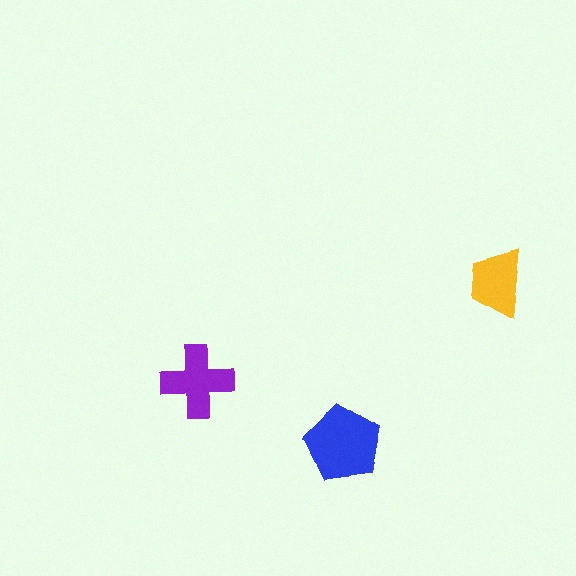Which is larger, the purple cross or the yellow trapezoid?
The purple cross.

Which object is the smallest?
The yellow trapezoid.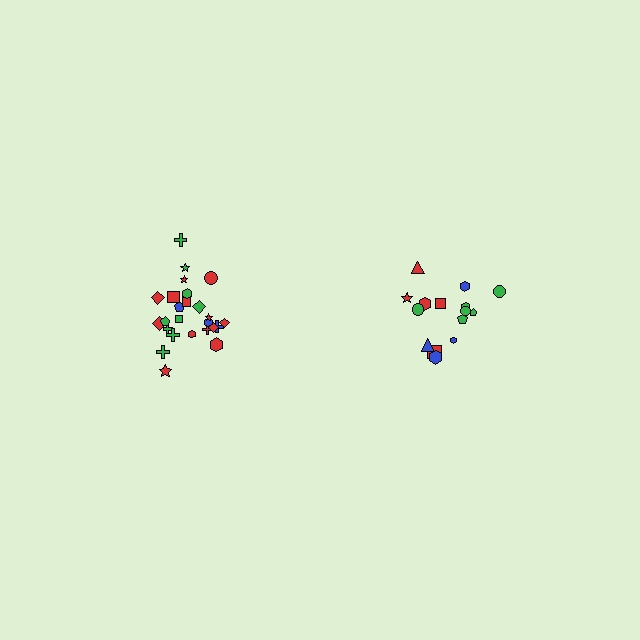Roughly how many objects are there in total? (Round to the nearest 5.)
Roughly 40 objects in total.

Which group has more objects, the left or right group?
The left group.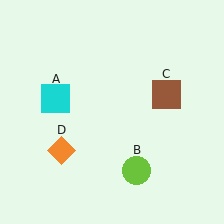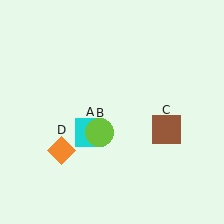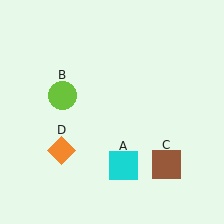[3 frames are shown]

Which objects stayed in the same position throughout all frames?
Orange diamond (object D) remained stationary.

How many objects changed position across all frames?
3 objects changed position: cyan square (object A), lime circle (object B), brown square (object C).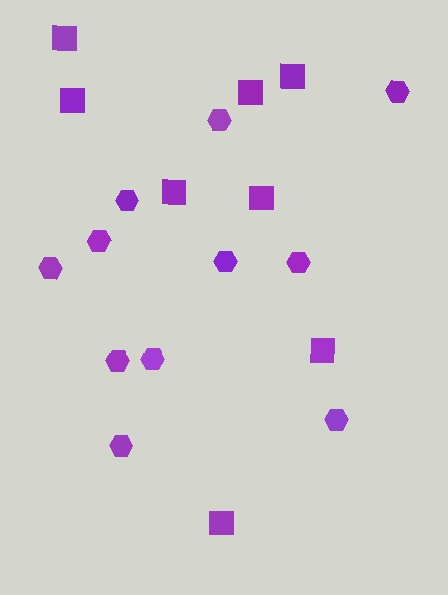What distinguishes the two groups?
There are 2 groups: one group of hexagons (11) and one group of squares (8).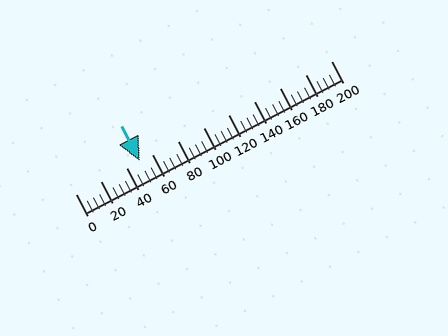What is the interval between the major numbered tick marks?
The major tick marks are spaced 20 units apart.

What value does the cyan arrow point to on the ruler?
The cyan arrow points to approximately 50.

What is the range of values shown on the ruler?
The ruler shows values from 0 to 200.